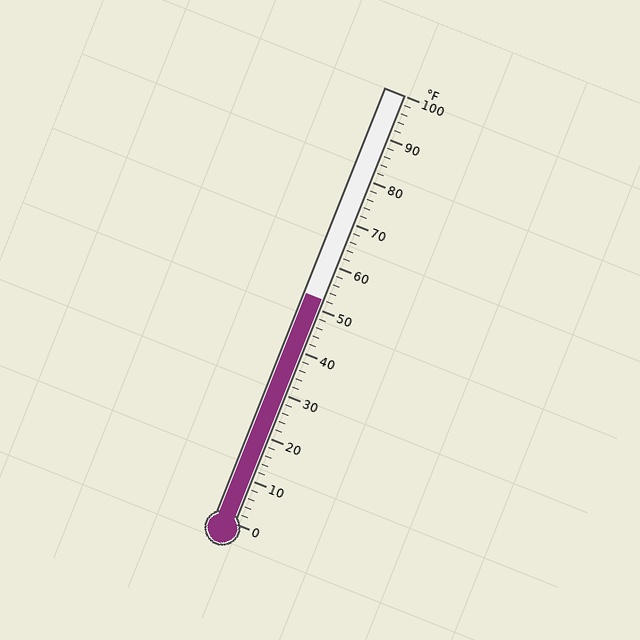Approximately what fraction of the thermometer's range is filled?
The thermometer is filled to approximately 50% of its range.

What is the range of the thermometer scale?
The thermometer scale ranges from 0°F to 100°F.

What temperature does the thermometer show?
The thermometer shows approximately 52°F.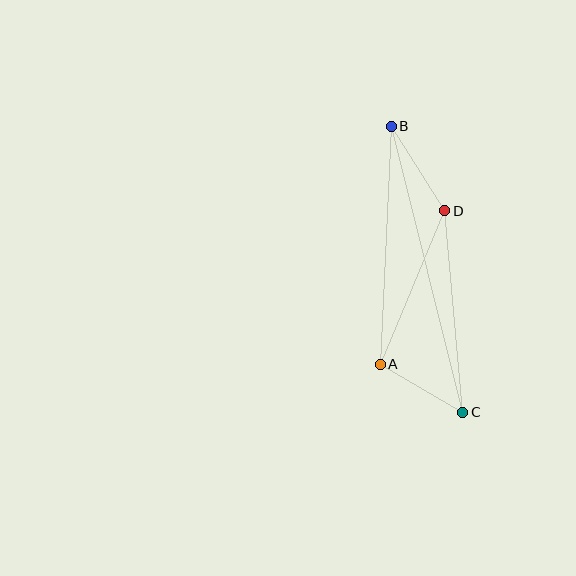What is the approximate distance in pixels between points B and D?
The distance between B and D is approximately 100 pixels.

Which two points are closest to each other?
Points A and C are closest to each other.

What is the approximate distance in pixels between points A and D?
The distance between A and D is approximately 167 pixels.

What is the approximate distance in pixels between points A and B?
The distance between A and B is approximately 238 pixels.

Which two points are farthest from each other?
Points B and C are farthest from each other.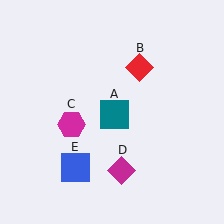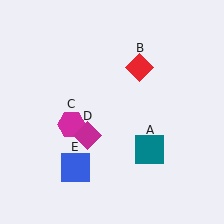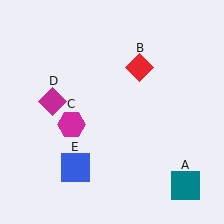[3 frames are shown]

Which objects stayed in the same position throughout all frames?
Red diamond (object B) and magenta hexagon (object C) and blue square (object E) remained stationary.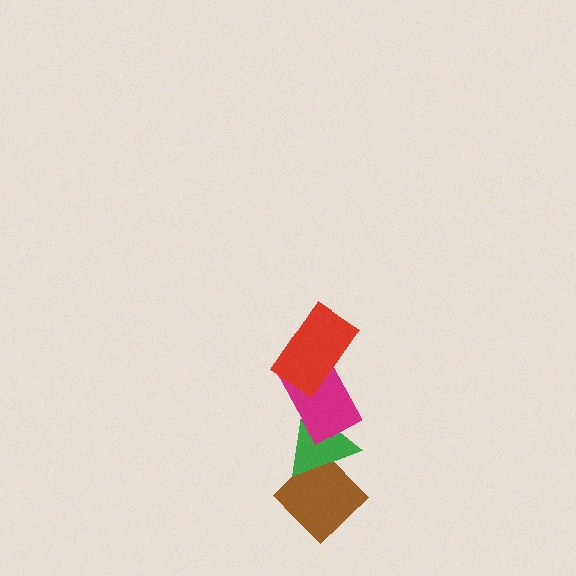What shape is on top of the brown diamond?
The green triangle is on top of the brown diamond.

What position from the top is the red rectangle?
The red rectangle is 1st from the top.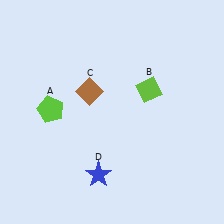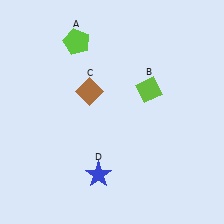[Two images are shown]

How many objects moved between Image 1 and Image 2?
1 object moved between the two images.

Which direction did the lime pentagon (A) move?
The lime pentagon (A) moved up.